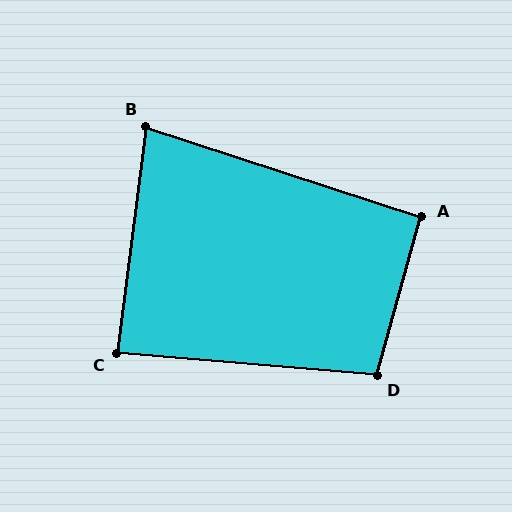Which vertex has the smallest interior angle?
B, at approximately 79 degrees.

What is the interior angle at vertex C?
Approximately 87 degrees (approximately right).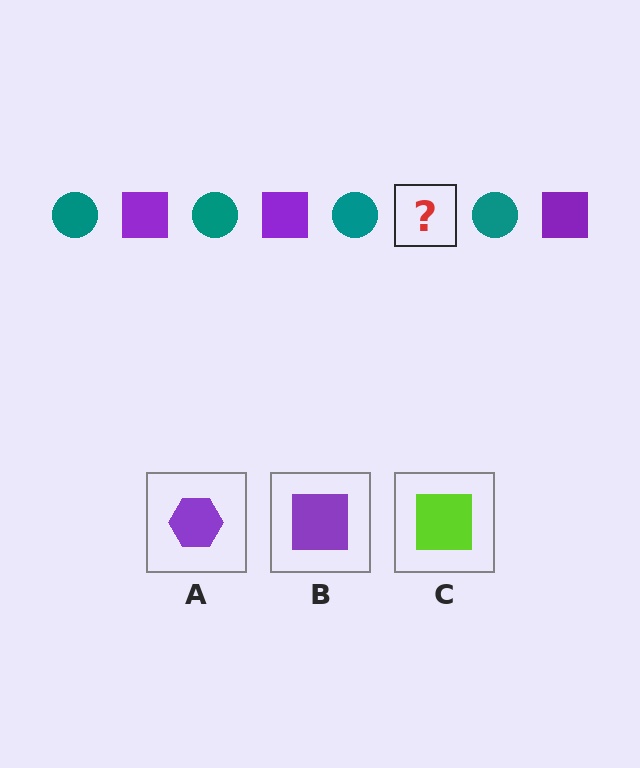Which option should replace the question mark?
Option B.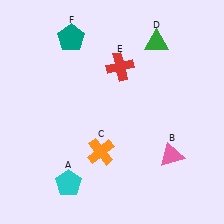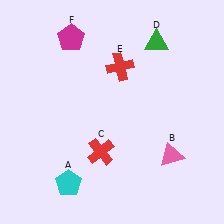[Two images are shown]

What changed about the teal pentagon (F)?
In Image 1, F is teal. In Image 2, it changed to magenta.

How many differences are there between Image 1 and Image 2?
There are 2 differences between the two images.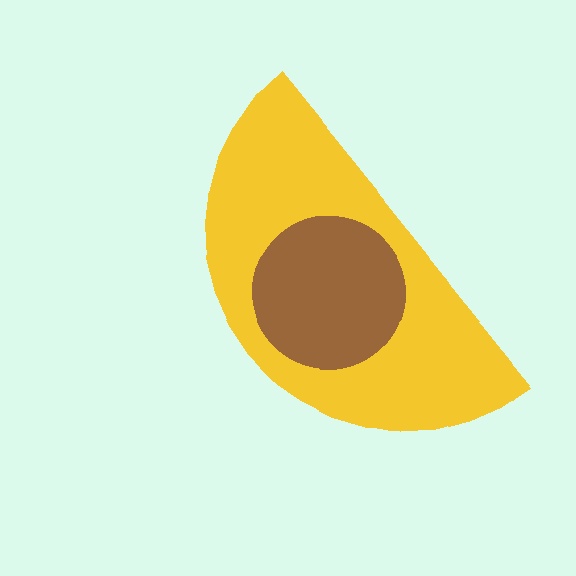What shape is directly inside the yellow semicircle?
The brown circle.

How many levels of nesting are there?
2.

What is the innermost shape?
The brown circle.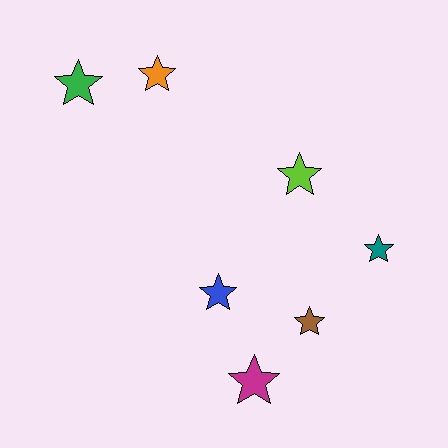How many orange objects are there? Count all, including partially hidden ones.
There is 1 orange object.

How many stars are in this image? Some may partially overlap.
There are 7 stars.